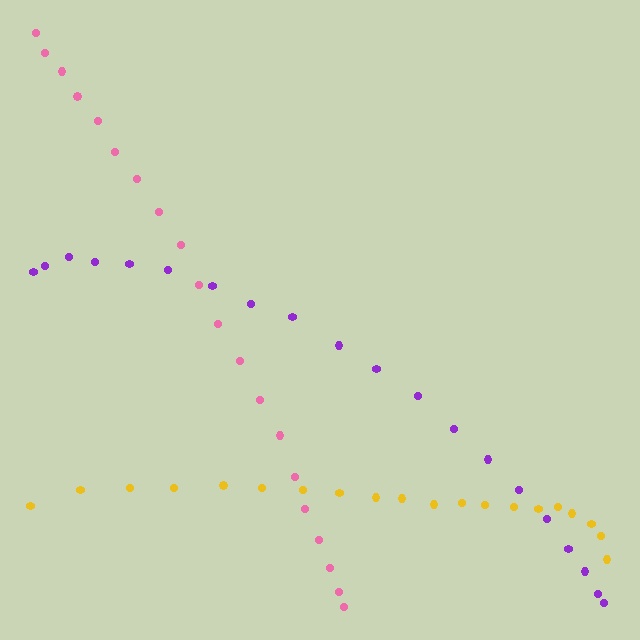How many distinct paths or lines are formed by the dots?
There are 3 distinct paths.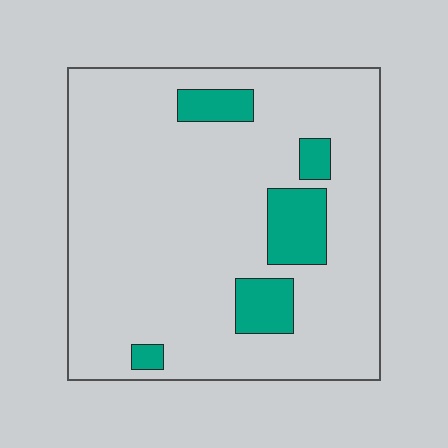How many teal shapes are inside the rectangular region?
5.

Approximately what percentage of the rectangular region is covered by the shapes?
Approximately 15%.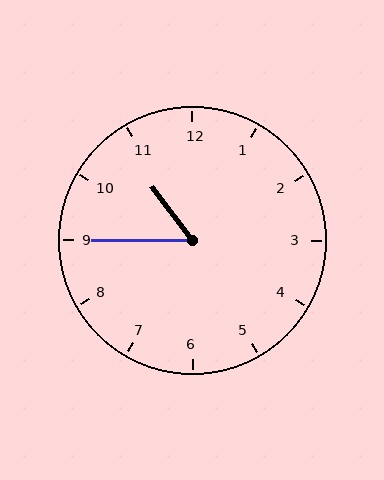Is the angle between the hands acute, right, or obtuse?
It is acute.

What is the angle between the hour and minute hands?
Approximately 52 degrees.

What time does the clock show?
10:45.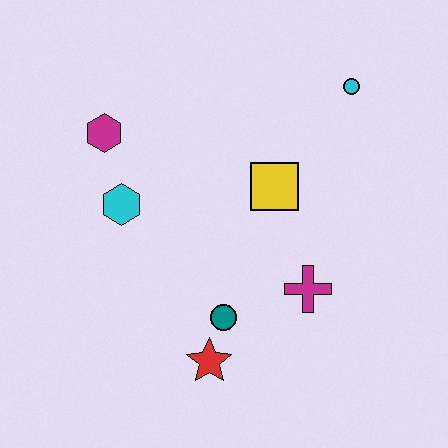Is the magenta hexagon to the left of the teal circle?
Yes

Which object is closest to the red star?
The teal circle is closest to the red star.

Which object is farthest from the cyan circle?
The red star is farthest from the cyan circle.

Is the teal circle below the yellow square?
Yes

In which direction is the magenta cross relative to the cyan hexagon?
The magenta cross is to the right of the cyan hexagon.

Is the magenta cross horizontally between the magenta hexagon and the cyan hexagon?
No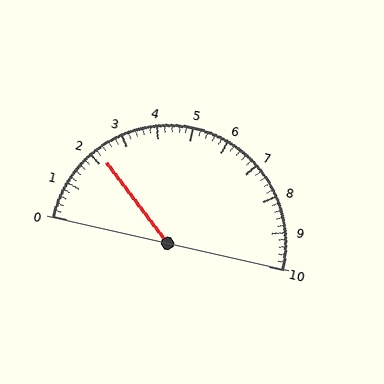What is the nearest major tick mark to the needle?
The nearest major tick mark is 2.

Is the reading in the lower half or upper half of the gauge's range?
The reading is in the lower half of the range (0 to 10).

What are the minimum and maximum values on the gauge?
The gauge ranges from 0 to 10.